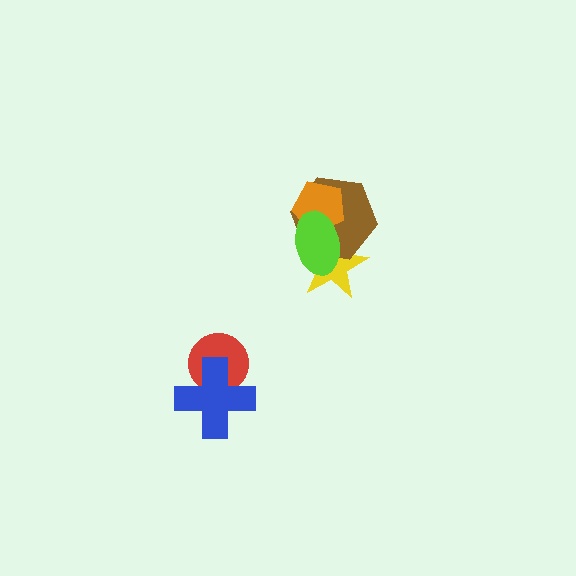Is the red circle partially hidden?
Yes, it is partially covered by another shape.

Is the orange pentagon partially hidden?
Yes, it is partially covered by another shape.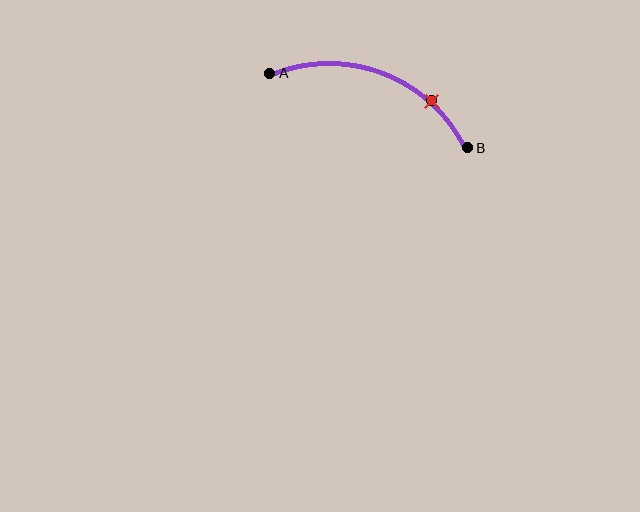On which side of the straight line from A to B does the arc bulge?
The arc bulges above the straight line connecting A and B.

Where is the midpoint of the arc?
The arc midpoint is the point on the curve farthest from the straight line joining A and B. It sits above that line.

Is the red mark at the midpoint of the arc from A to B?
No. The red mark lies on the arc but is closer to endpoint B. The arc midpoint would be at the point on the curve equidistant along the arc from both A and B.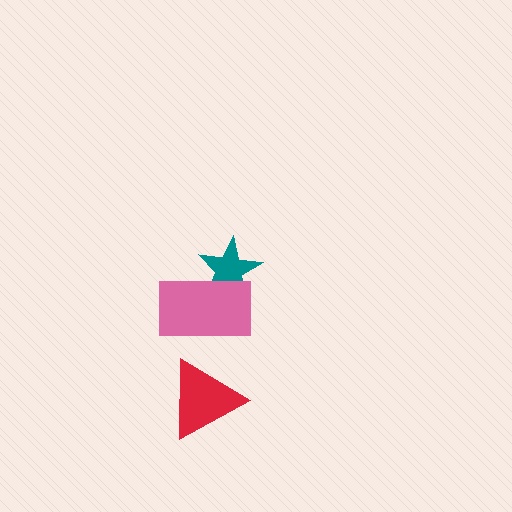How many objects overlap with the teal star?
1 object overlaps with the teal star.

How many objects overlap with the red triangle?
0 objects overlap with the red triangle.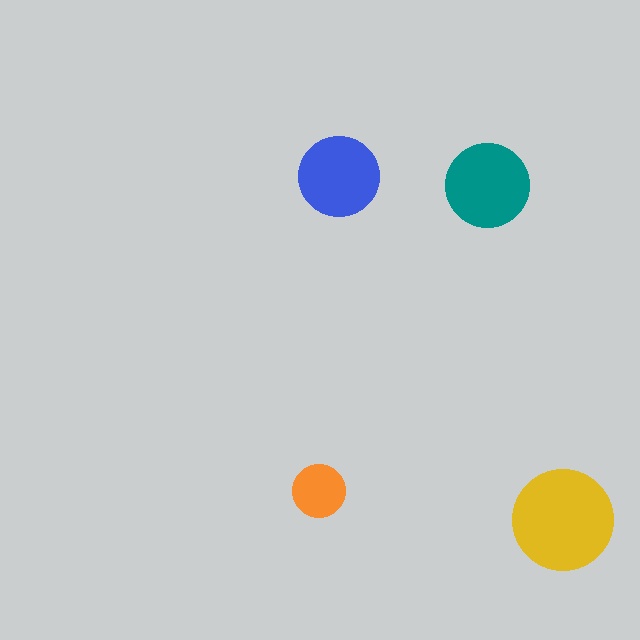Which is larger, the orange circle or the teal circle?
The teal one.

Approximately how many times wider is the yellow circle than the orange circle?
About 2 times wider.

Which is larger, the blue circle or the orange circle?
The blue one.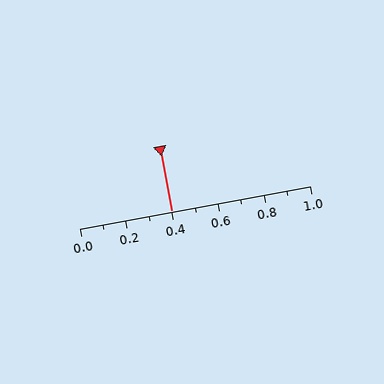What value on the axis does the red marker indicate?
The marker indicates approximately 0.4.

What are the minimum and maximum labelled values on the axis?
The axis runs from 0.0 to 1.0.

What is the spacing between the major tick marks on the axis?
The major ticks are spaced 0.2 apart.